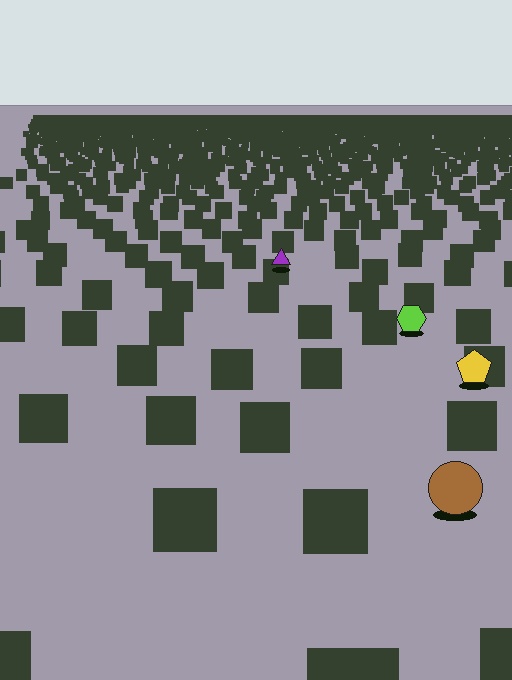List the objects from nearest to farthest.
From nearest to farthest: the brown circle, the yellow pentagon, the lime hexagon, the purple triangle.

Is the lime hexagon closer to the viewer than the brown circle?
No. The brown circle is closer — you can tell from the texture gradient: the ground texture is coarser near it.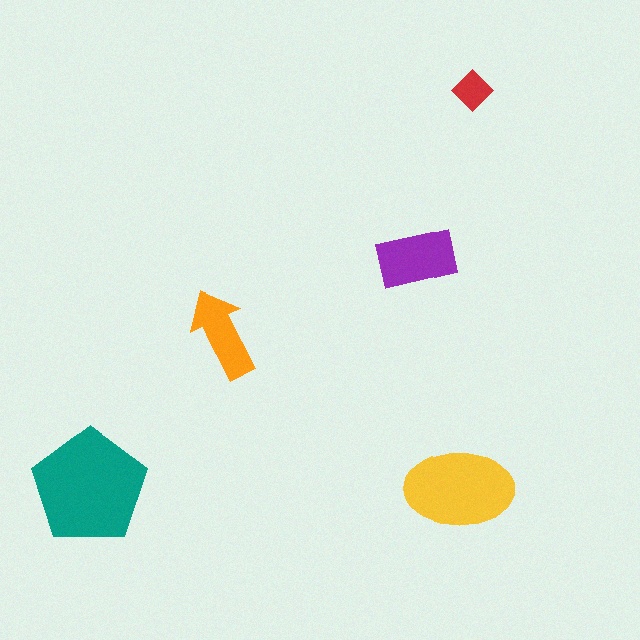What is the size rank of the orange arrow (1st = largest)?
4th.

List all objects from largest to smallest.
The teal pentagon, the yellow ellipse, the purple rectangle, the orange arrow, the red diamond.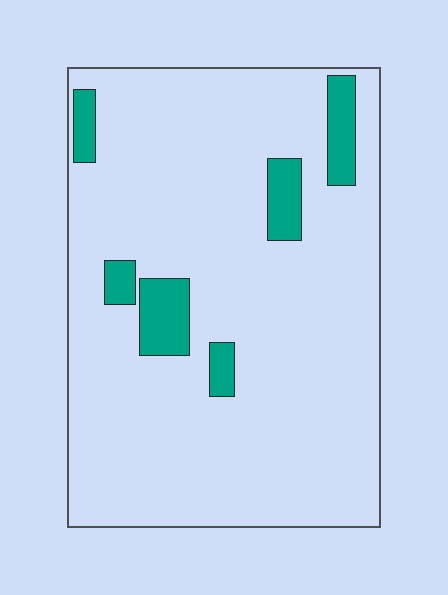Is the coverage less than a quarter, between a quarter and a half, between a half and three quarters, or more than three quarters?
Less than a quarter.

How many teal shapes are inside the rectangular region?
6.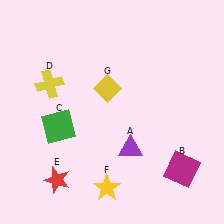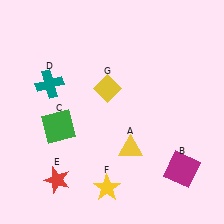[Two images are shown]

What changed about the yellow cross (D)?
In Image 1, D is yellow. In Image 2, it changed to teal.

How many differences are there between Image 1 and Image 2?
There are 2 differences between the two images.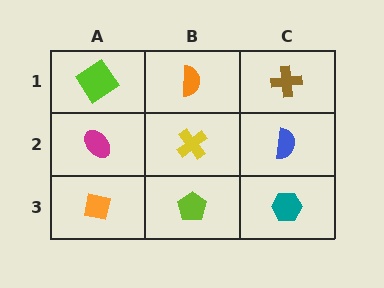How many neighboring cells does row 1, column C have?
2.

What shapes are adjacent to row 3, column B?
A yellow cross (row 2, column B), an orange square (row 3, column A), a teal hexagon (row 3, column C).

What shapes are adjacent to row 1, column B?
A yellow cross (row 2, column B), a lime diamond (row 1, column A), a brown cross (row 1, column C).